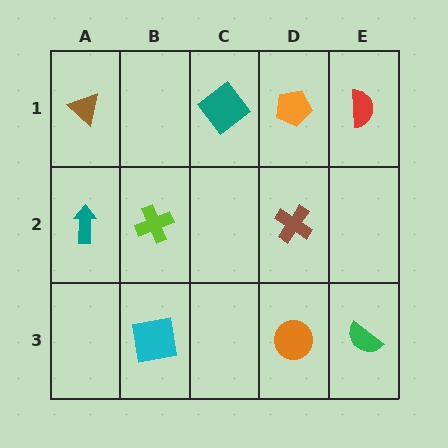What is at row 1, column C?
A teal diamond.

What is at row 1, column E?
A red semicircle.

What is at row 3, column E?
A green semicircle.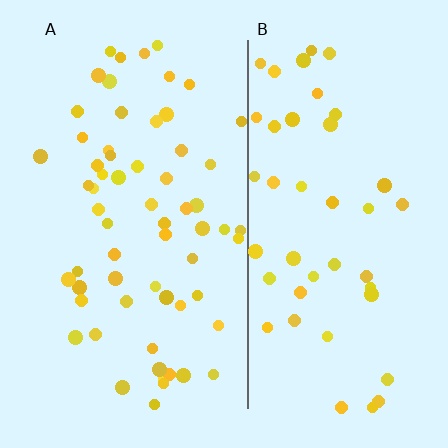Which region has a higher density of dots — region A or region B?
A (the left).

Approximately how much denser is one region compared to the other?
Approximately 1.4× — region A over region B.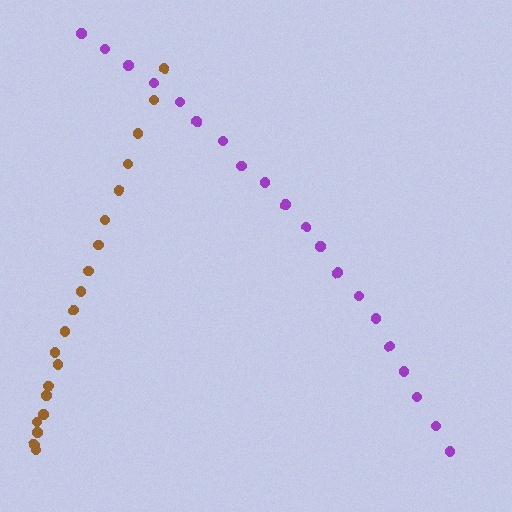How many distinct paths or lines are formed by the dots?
There are 2 distinct paths.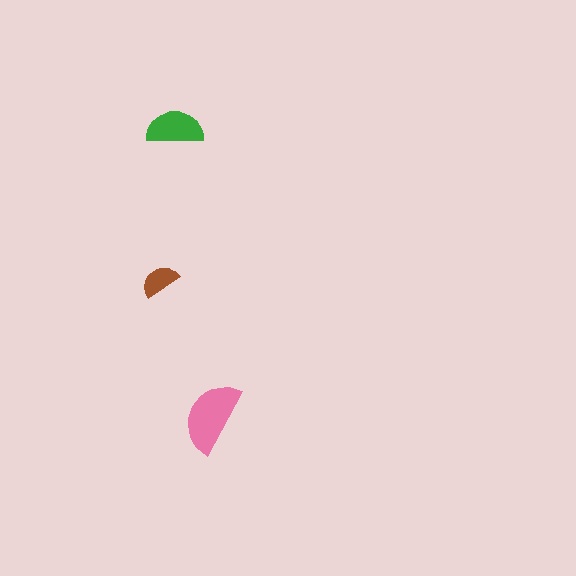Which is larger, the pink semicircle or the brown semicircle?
The pink one.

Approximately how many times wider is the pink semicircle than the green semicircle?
About 1.5 times wider.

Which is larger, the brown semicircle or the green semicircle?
The green one.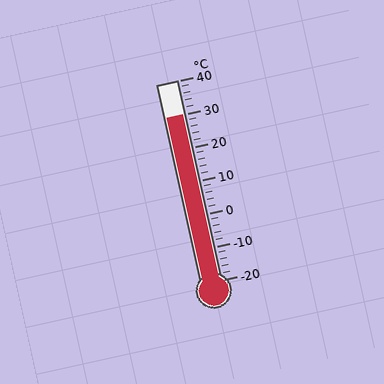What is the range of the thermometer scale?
The thermometer scale ranges from -20°C to 40°C.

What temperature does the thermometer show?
The thermometer shows approximately 30°C.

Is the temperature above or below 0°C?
The temperature is above 0°C.